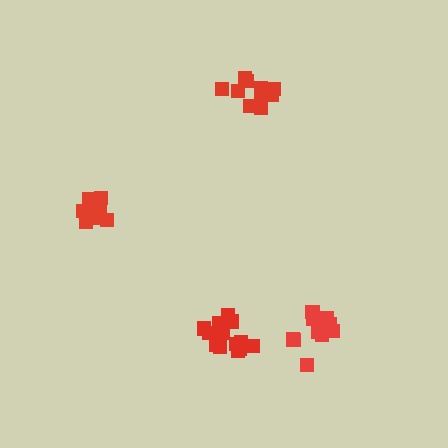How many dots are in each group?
Group 1: 13 dots, Group 2: 11 dots, Group 3: 14 dots, Group 4: 9 dots (47 total).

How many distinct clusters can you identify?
There are 4 distinct clusters.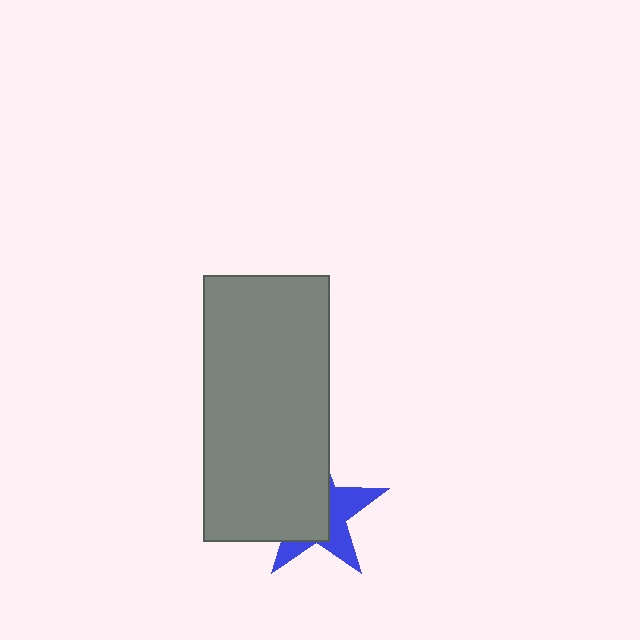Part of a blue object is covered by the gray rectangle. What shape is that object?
It is a star.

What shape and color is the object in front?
The object in front is a gray rectangle.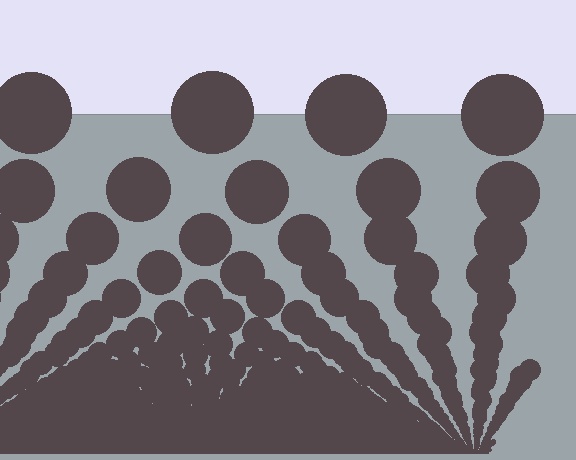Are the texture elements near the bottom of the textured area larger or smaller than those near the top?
Smaller. The gradient is inverted — elements near the bottom are smaller and denser.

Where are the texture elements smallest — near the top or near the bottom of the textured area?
Near the bottom.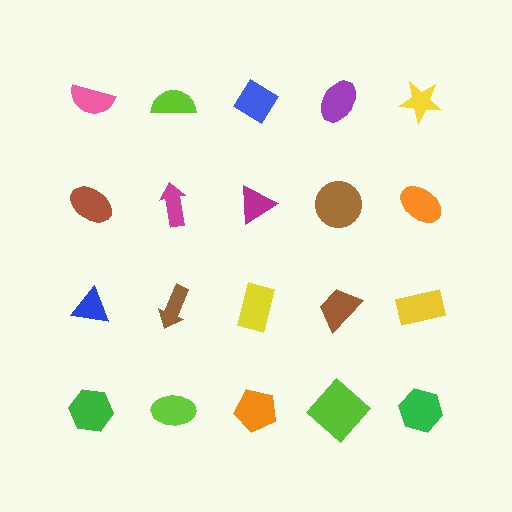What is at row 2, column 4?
A brown circle.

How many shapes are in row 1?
5 shapes.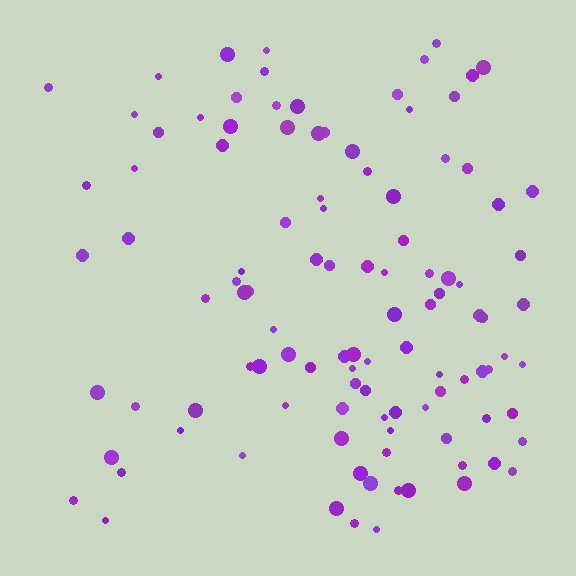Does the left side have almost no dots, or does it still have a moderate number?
Still a moderate number, just noticeably fewer than the right.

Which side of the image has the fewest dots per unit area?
The left.